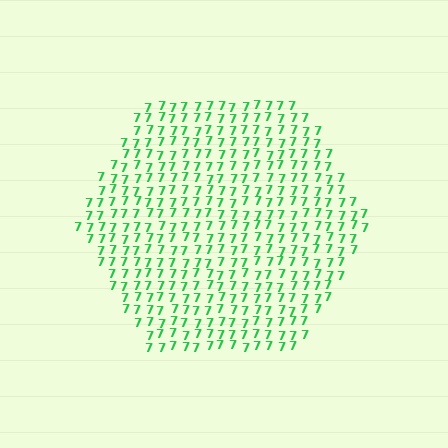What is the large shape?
The large shape is a hexagon.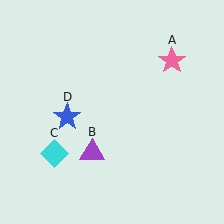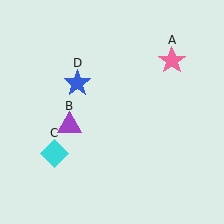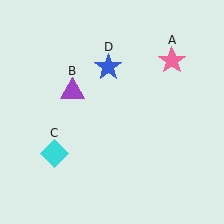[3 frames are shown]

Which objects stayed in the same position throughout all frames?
Pink star (object A) and cyan diamond (object C) remained stationary.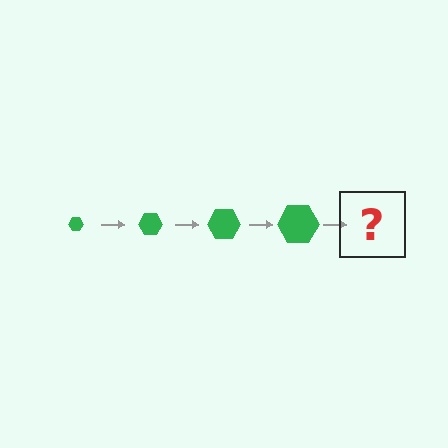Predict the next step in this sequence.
The next step is a green hexagon, larger than the previous one.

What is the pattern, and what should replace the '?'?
The pattern is that the hexagon gets progressively larger each step. The '?' should be a green hexagon, larger than the previous one.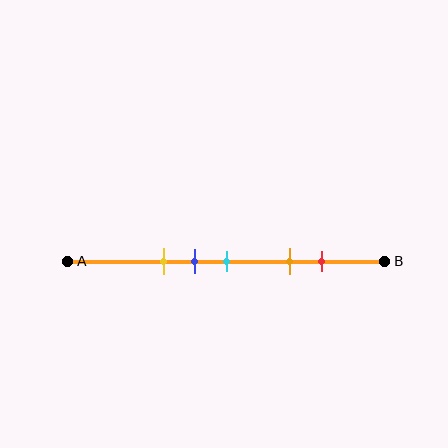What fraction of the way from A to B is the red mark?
The red mark is approximately 80% (0.8) of the way from A to B.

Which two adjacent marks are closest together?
The blue and cyan marks are the closest adjacent pair.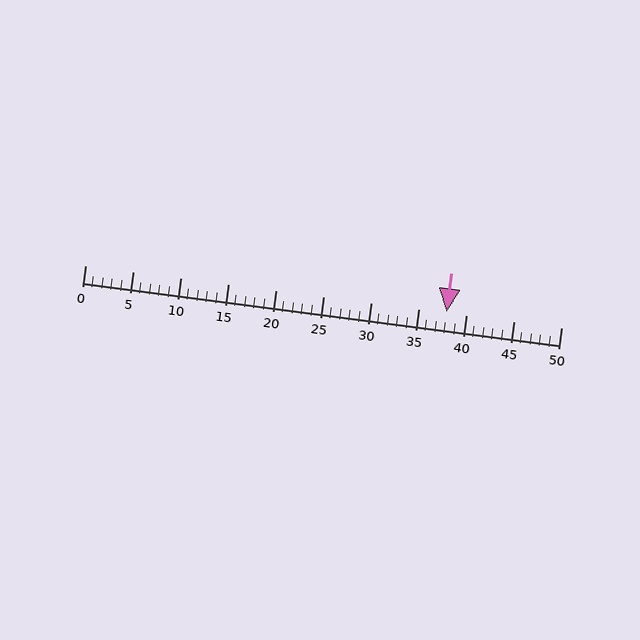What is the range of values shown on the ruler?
The ruler shows values from 0 to 50.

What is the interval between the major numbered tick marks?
The major tick marks are spaced 5 units apart.